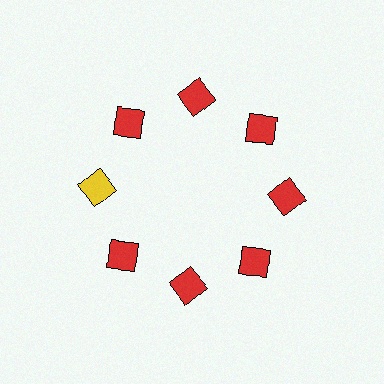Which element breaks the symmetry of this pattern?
The yellow diamond at roughly the 9 o'clock position breaks the symmetry. All other shapes are red diamonds.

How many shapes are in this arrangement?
There are 8 shapes arranged in a ring pattern.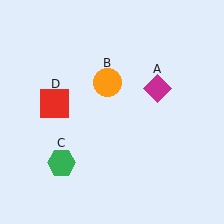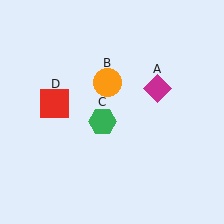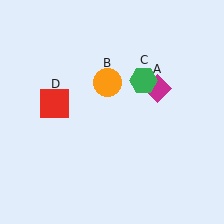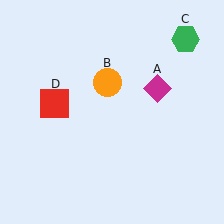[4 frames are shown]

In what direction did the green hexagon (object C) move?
The green hexagon (object C) moved up and to the right.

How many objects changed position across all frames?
1 object changed position: green hexagon (object C).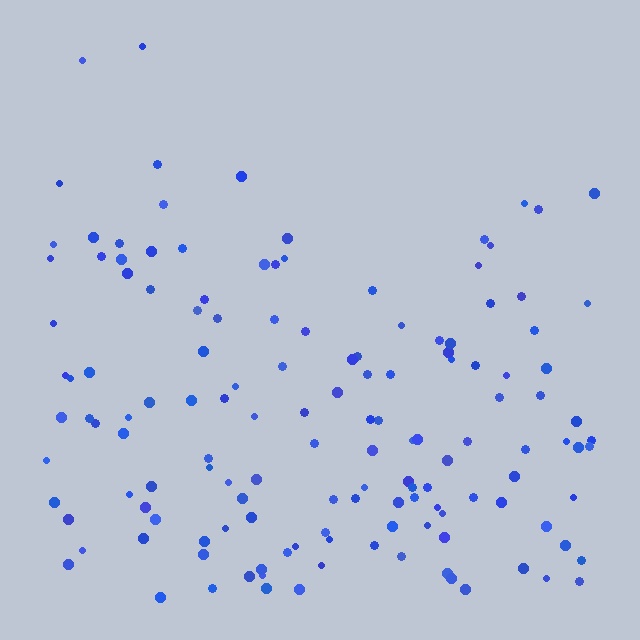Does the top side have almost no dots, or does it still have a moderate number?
Still a moderate number, just noticeably fewer than the bottom.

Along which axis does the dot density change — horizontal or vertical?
Vertical.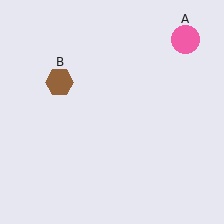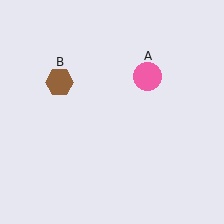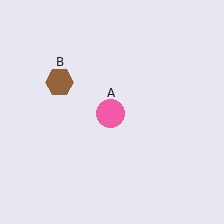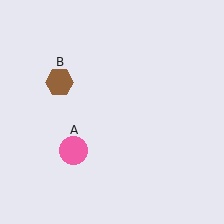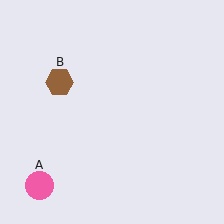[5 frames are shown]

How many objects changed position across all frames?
1 object changed position: pink circle (object A).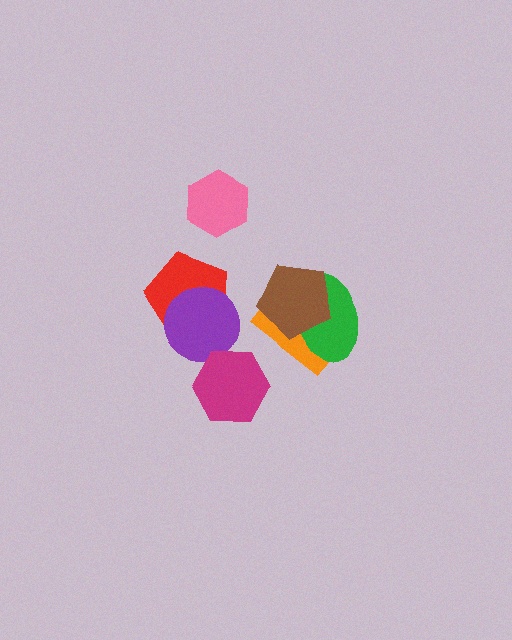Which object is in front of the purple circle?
The magenta hexagon is in front of the purple circle.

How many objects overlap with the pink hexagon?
0 objects overlap with the pink hexagon.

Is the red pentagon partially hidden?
Yes, it is partially covered by another shape.